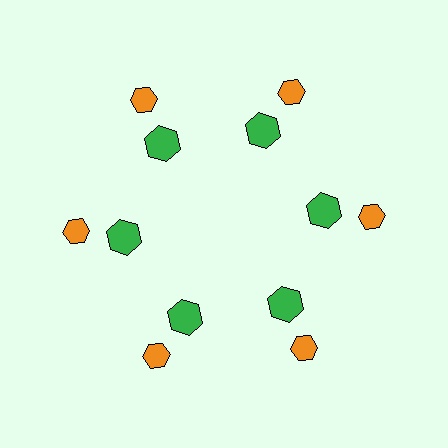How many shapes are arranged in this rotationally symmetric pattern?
There are 12 shapes, arranged in 6 groups of 2.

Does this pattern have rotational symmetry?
Yes, this pattern has 6-fold rotational symmetry. It looks the same after rotating 60 degrees around the center.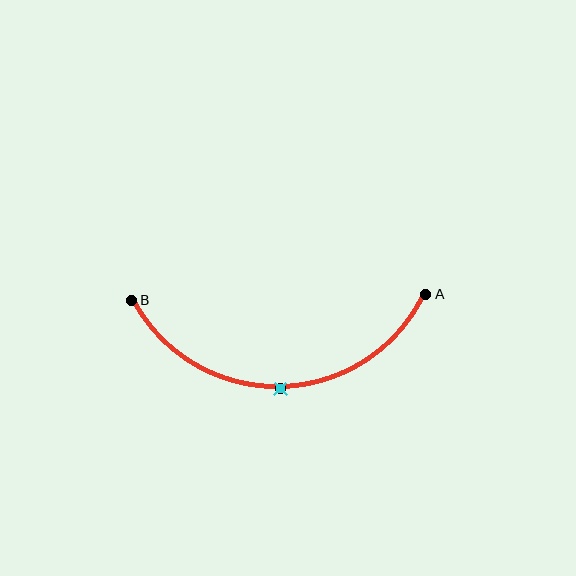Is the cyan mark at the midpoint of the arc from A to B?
Yes. The cyan mark lies on the arc at equal arc-length from both A and B — it is the arc midpoint.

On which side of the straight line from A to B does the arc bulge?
The arc bulges below the straight line connecting A and B.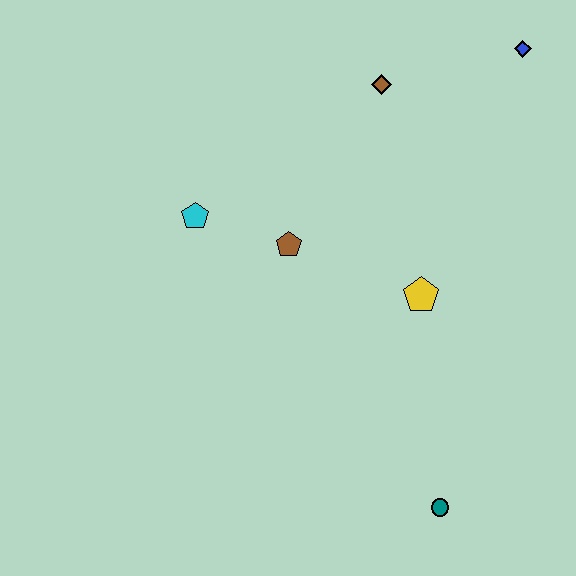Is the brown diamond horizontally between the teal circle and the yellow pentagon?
No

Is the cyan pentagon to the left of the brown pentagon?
Yes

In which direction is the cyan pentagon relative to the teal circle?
The cyan pentagon is above the teal circle.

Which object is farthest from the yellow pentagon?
The blue diamond is farthest from the yellow pentagon.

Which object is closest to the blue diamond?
The brown diamond is closest to the blue diamond.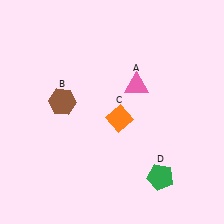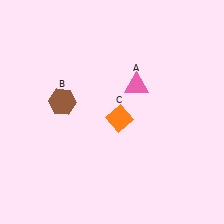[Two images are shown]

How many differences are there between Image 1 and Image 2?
There is 1 difference between the two images.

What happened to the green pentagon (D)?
The green pentagon (D) was removed in Image 2. It was in the bottom-right area of Image 1.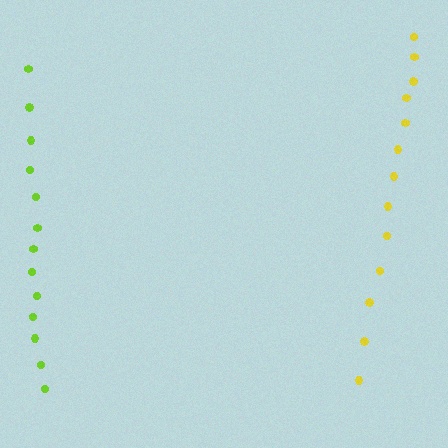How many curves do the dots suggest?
There are 2 distinct paths.